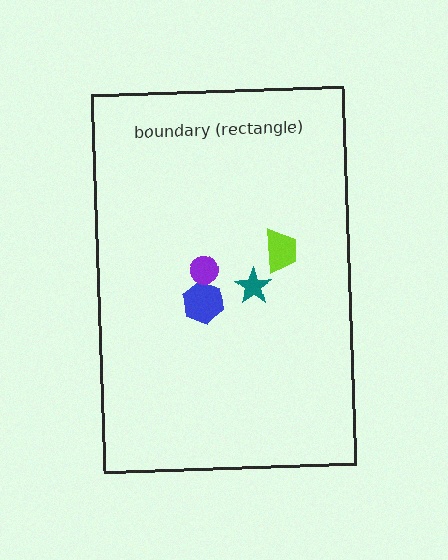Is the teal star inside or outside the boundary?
Inside.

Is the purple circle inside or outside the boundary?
Inside.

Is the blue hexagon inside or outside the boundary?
Inside.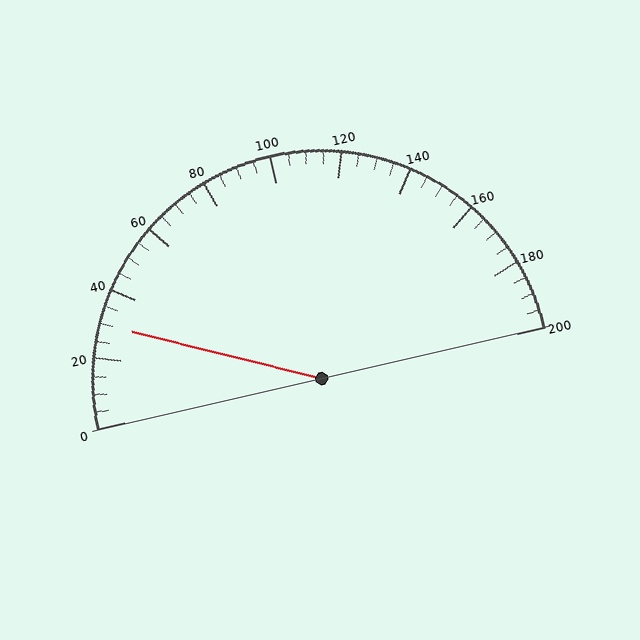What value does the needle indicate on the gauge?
The needle indicates approximately 30.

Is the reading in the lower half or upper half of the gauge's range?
The reading is in the lower half of the range (0 to 200).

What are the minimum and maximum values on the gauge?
The gauge ranges from 0 to 200.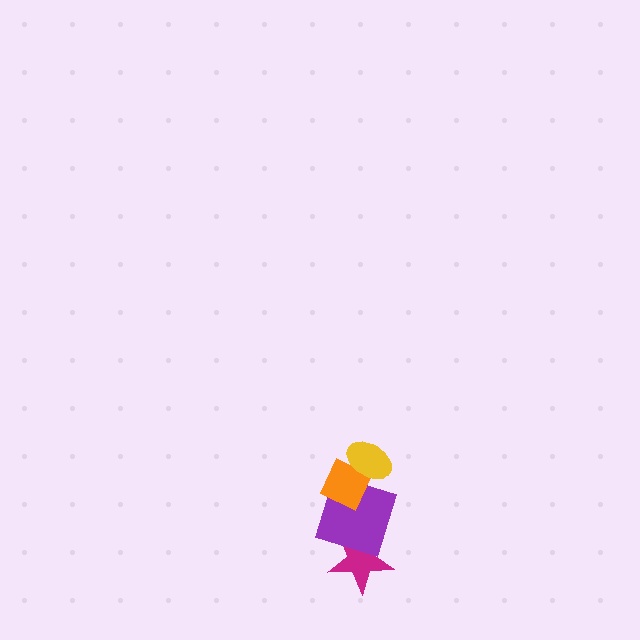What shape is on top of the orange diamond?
The yellow ellipse is on top of the orange diamond.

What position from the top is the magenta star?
The magenta star is 4th from the top.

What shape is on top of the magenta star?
The purple square is on top of the magenta star.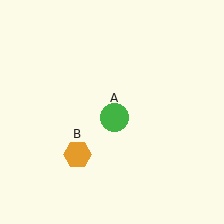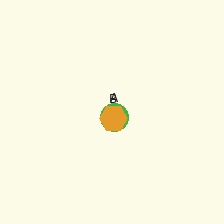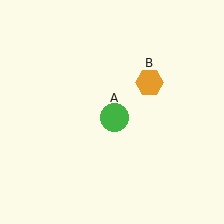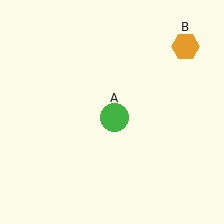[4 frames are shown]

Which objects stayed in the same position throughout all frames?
Green circle (object A) remained stationary.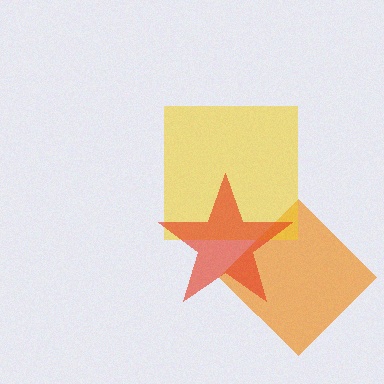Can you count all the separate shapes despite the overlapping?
Yes, there are 3 separate shapes.